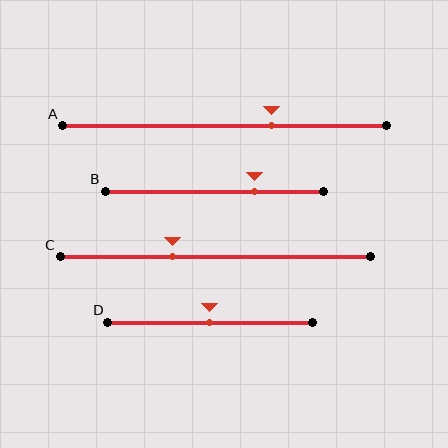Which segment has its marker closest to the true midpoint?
Segment D has its marker closest to the true midpoint.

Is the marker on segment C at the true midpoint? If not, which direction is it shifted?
No, the marker on segment C is shifted to the left by about 14% of the segment length.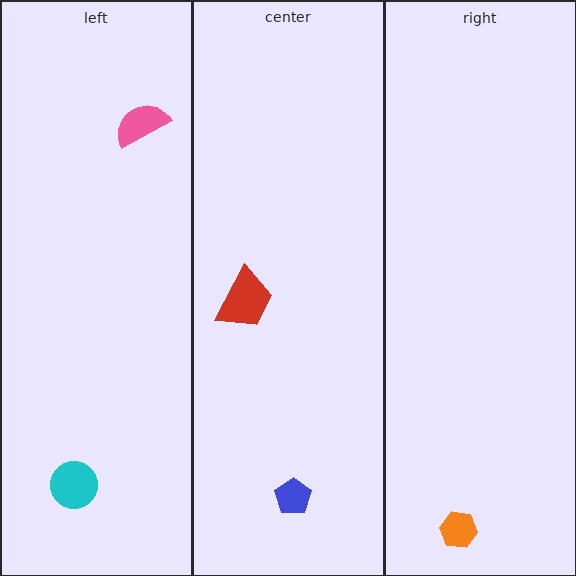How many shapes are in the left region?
2.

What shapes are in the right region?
The orange hexagon.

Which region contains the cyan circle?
The left region.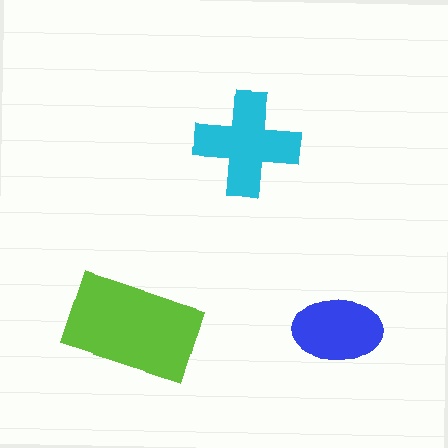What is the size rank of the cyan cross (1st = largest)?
2nd.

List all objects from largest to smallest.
The lime rectangle, the cyan cross, the blue ellipse.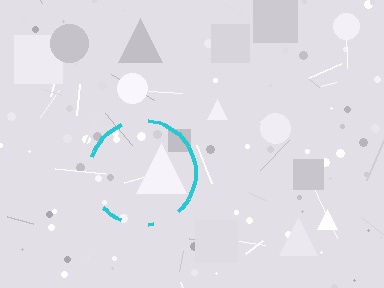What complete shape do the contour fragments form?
The contour fragments form a circle.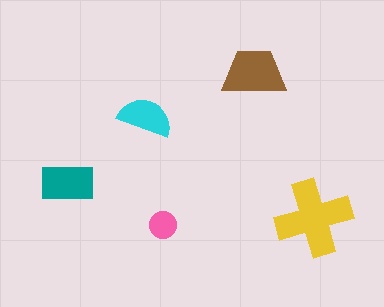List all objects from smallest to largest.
The pink circle, the cyan semicircle, the teal rectangle, the brown trapezoid, the yellow cross.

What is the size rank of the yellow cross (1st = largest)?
1st.